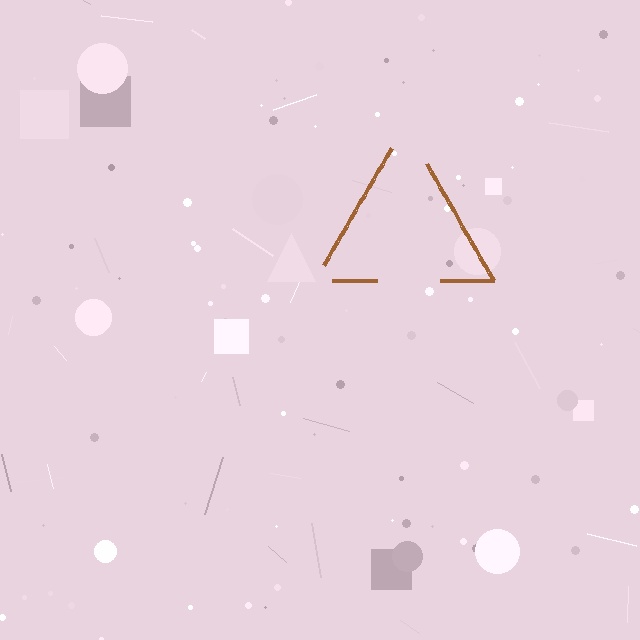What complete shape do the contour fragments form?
The contour fragments form a triangle.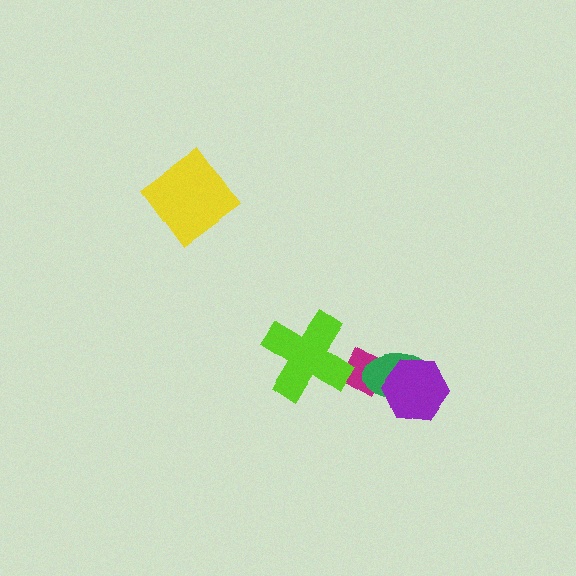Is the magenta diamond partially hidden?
Yes, it is partially covered by another shape.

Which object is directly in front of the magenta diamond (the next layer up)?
The green ellipse is directly in front of the magenta diamond.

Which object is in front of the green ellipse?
The purple hexagon is in front of the green ellipse.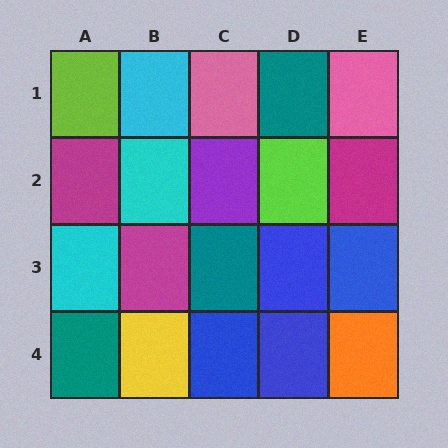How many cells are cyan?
3 cells are cyan.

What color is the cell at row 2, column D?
Lime.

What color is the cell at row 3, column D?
Blue.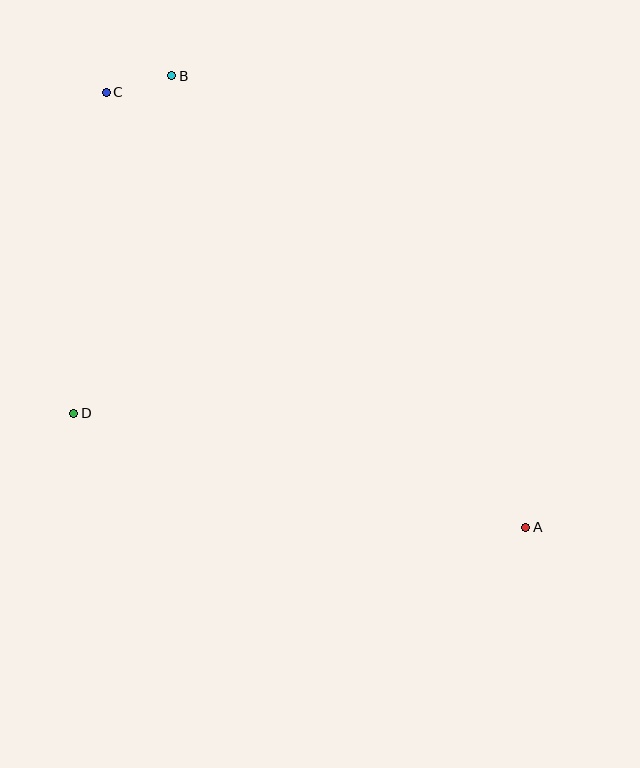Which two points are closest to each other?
Points B and C are closest to each other.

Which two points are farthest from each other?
Points A and C are farthest from each other.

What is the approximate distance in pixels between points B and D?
The distance between B and D is approximately 351 pixels.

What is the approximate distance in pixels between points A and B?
The distance between A and B is approximately 574 pixels.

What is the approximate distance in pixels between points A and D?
The distance between A and D is approximately 466 pixels.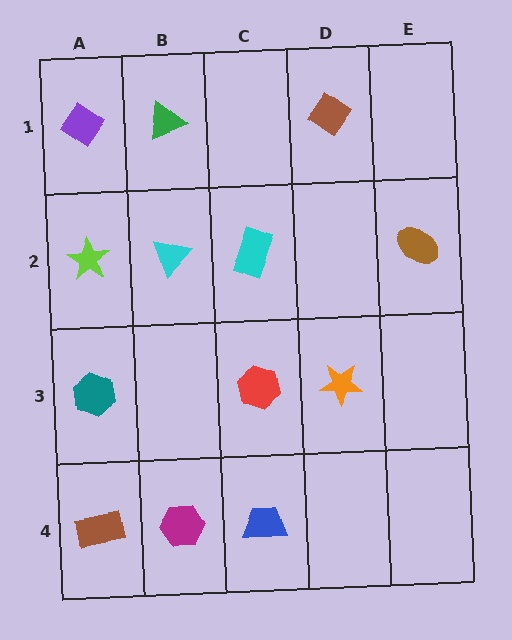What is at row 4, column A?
A brown rectangle.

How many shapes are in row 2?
4 shapes.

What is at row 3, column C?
A red hexagon.